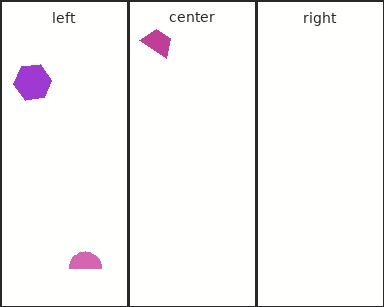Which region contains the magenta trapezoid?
The center region.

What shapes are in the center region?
The magenta trapezoid.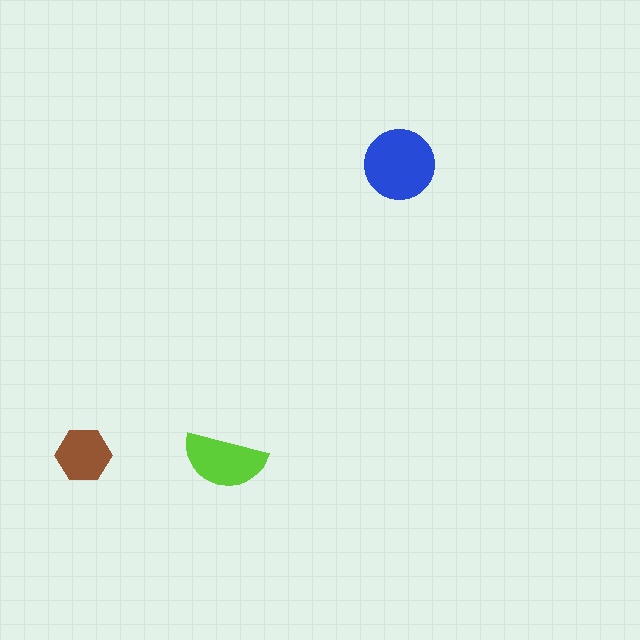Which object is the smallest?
The brown hexagon.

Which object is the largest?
The blue circle.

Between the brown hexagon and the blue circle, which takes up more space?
The blue circle.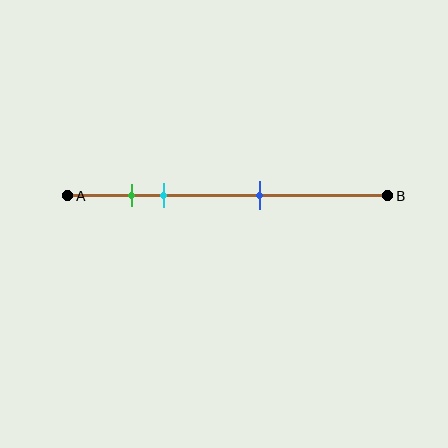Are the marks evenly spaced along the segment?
No, the marks are not evenly spaced.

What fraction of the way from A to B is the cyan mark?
The cyan mark is approximately 30% (0.3) of the way from A to B.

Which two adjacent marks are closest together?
The green and cyan marks are the closest adjacent pair.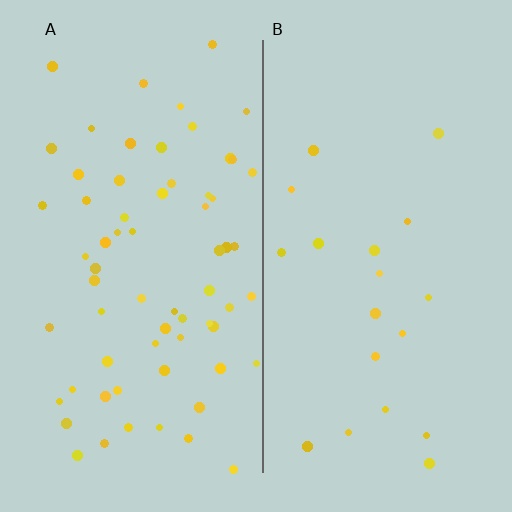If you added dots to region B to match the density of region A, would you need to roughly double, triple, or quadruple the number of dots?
Approximately triple.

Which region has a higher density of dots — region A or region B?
A (the left).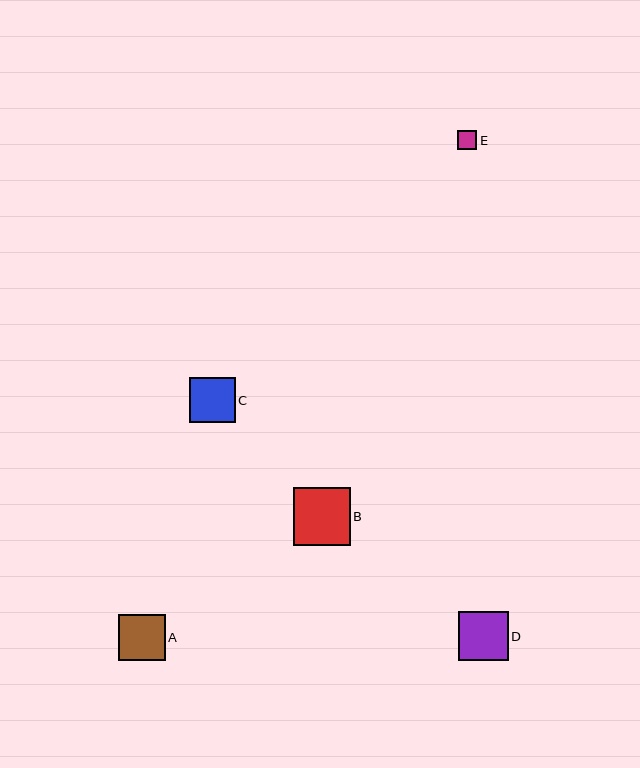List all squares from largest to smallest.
From largest to smallest: B, D, A, C, E.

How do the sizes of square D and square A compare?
Square D and square A are approximately the same size.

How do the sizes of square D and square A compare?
Square D and square A are approximately the same size.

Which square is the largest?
Square B is the largest with a size of approximately 57 pixels.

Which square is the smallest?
Square E is the smallest with a size of approximately 19 pixels.